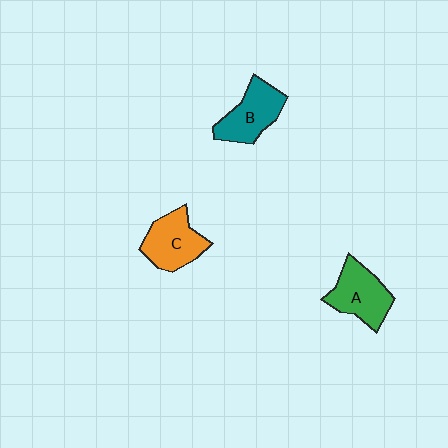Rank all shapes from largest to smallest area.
From largest to smallest: A (green), C (orange), B (teal).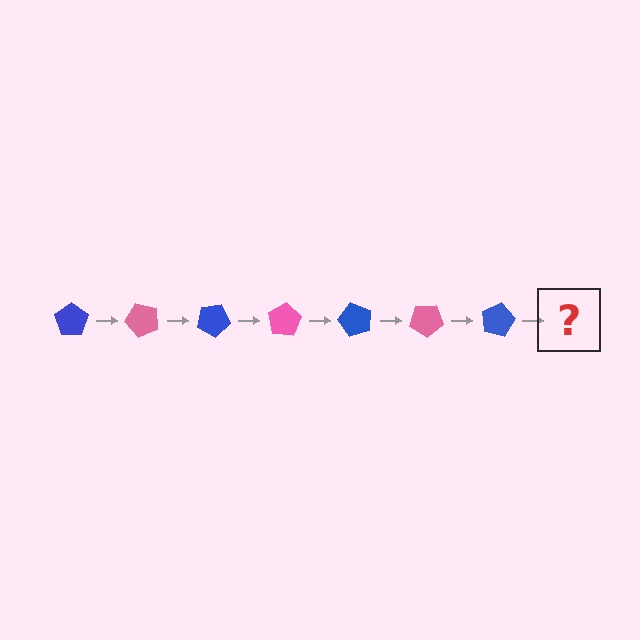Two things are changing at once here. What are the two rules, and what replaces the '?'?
The two rules are that it rotates 50 degrees each step and the color cycles through blue and pink. The '?' should be a pink pentagon, rotated 350 degrees from the start.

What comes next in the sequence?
The next element should be a pink pentagon, rotated 350 degrees from the start.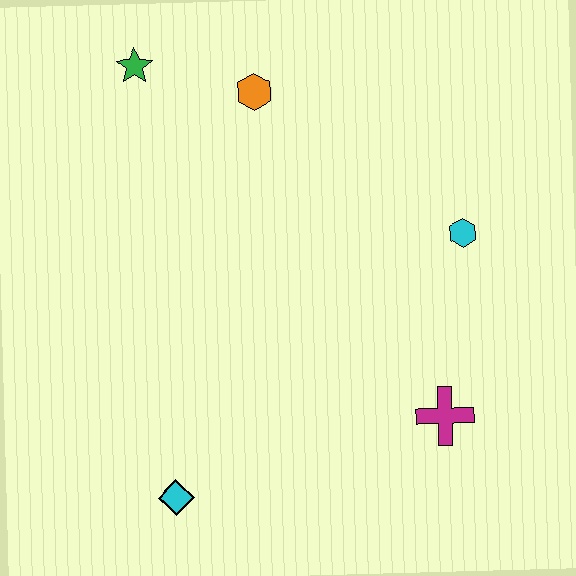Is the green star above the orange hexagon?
Yes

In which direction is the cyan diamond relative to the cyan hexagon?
The cyan diamond is to the left of the cyan hexagon.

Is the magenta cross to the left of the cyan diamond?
No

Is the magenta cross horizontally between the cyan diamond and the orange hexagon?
No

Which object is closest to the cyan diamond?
The magenta cross is closest to the cyan diamond.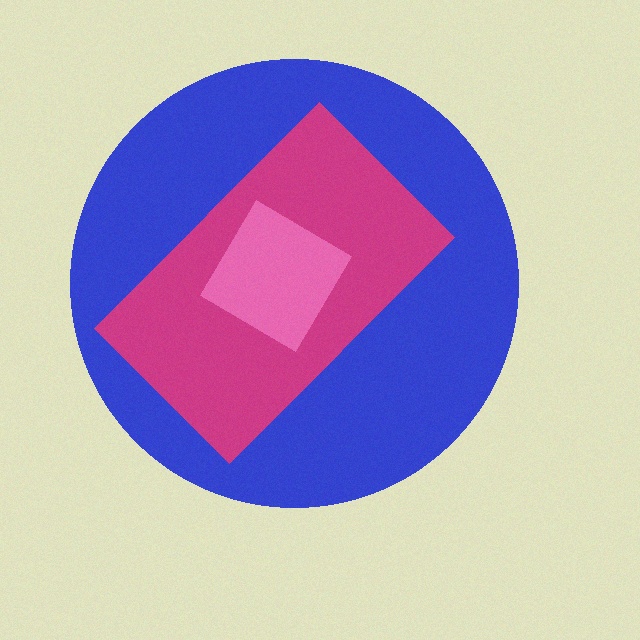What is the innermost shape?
The pink diamond.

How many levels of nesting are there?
3.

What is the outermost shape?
The blue circle.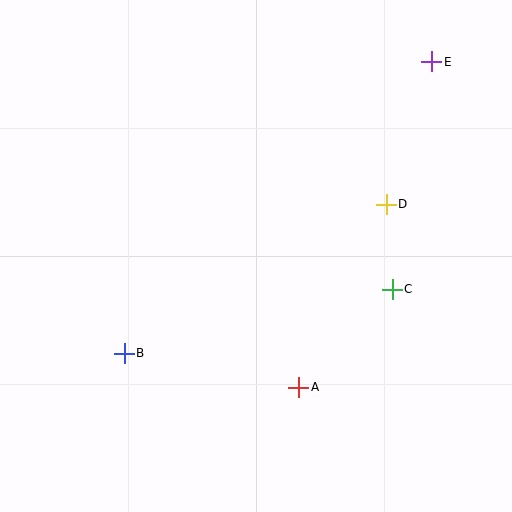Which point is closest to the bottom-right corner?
Point A is closest to the bottom-right corner.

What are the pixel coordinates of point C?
Point C is at (392, 289).